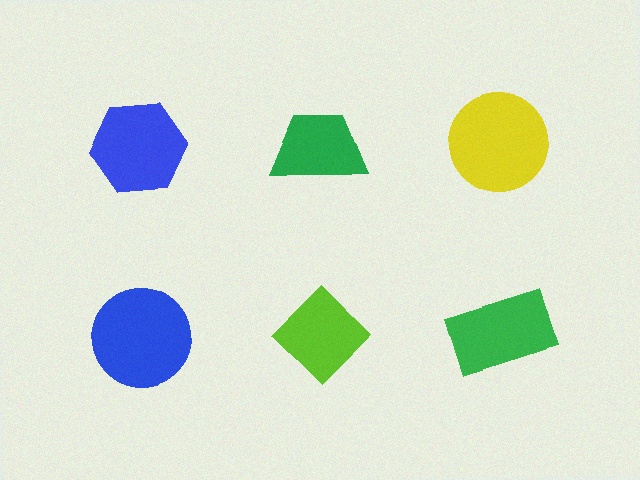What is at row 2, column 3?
A green rectangle.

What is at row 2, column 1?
A blue circle.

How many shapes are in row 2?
3 shapes.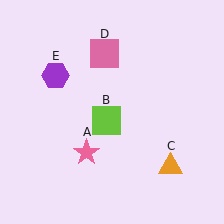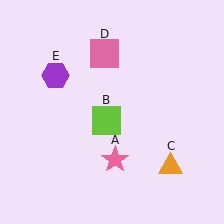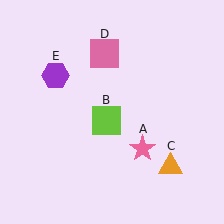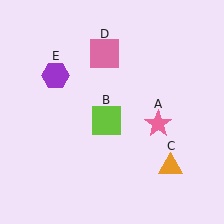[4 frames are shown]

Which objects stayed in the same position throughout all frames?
Lime square (object B) and orange triangle (object C) and pink square (object D) and purple hexagon (object E) remained stationary.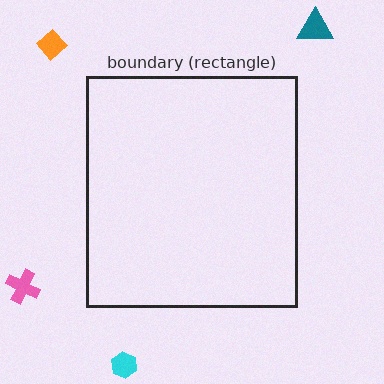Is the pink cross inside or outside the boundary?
Outside.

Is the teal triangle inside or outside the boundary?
Outside.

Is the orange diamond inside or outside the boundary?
Outside.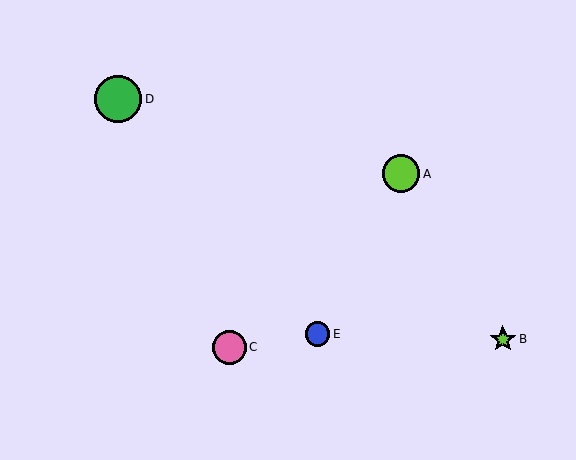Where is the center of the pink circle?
The center of the pink circle is at (229, 347).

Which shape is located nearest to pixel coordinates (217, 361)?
The pink circle (labeled C) at (229, 347) is nearest to that location.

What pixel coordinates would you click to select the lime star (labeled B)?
Click at (503, 339) to select the lime star B.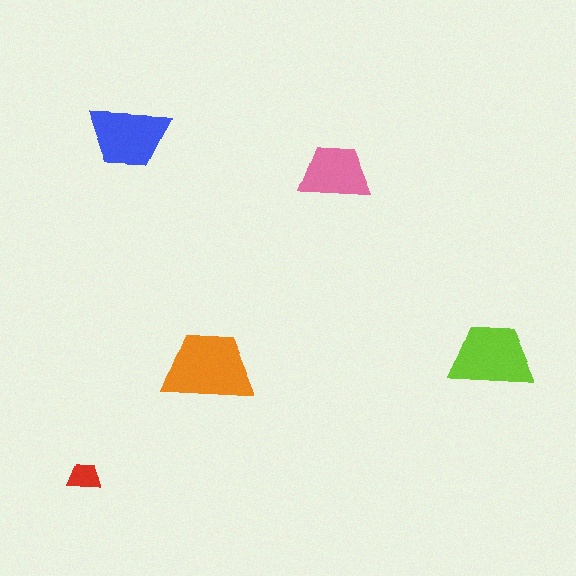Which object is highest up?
The blue trapezoid is topmost.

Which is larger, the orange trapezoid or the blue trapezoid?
The orange one.